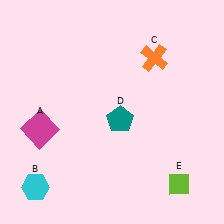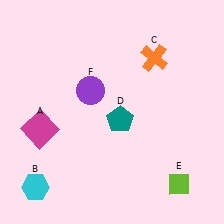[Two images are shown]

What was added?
A purple circle (F) was added in Image 2.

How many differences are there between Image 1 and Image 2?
There is 1 difference between the two images.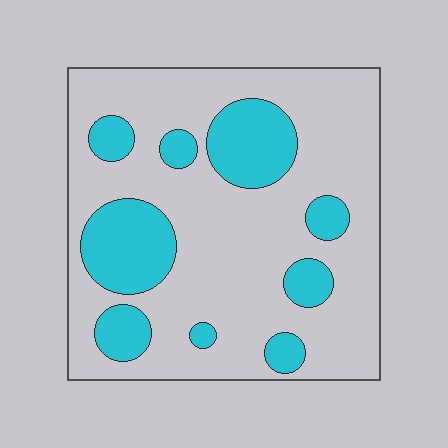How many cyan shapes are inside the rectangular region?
9.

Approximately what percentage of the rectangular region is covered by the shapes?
Approximately 25%.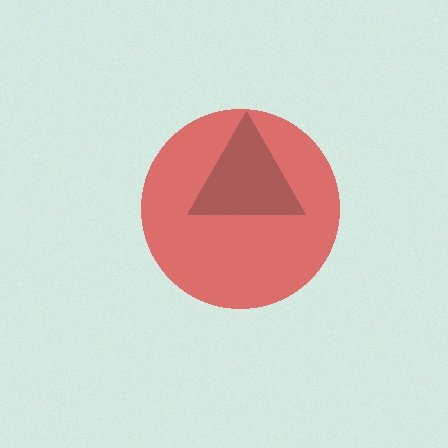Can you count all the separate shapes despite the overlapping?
Yes, there are 2 separate shapes.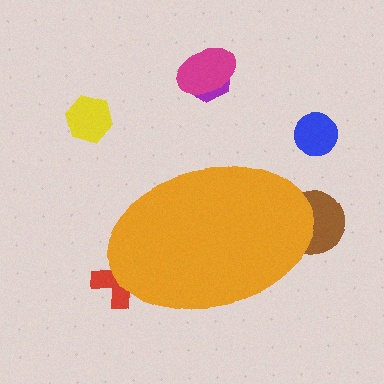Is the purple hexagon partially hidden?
No, the purple hexagon is fully visible.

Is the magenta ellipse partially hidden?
No, the magenta ellipse is fully visible.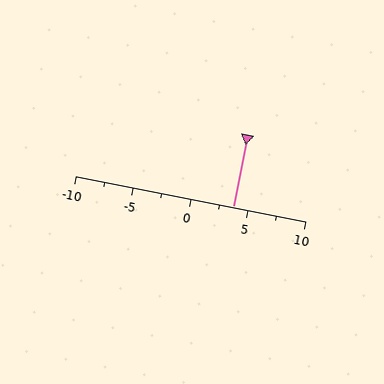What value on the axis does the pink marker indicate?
The marker indicates approximately 3.8.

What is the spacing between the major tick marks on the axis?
The major ticks are spaced 5 apart.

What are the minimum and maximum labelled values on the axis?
The axis runs from -10 to 10.